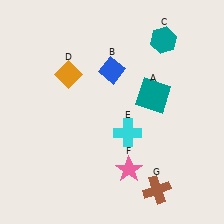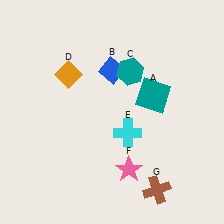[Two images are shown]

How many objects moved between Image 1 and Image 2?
1 object moved between the two images.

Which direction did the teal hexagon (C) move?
The teal hexagon (C) moved left.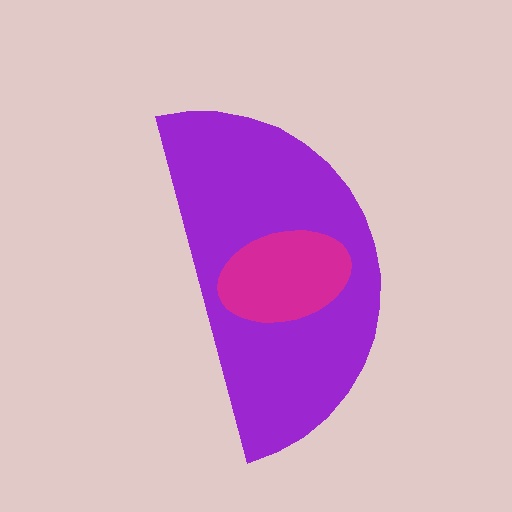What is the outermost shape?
The purple semicircle.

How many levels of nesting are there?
2.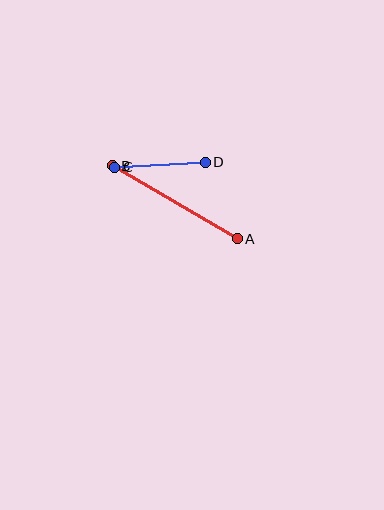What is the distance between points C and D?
The distance is approximately 91 pixels.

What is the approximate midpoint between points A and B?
The midpoint is at approximately (175, 202) pixels.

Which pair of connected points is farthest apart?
Points A and B are farthest apart.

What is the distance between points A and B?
The distance is approximately 144 pixels.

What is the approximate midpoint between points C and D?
The midpoint is at approximately (160, 165) pixels.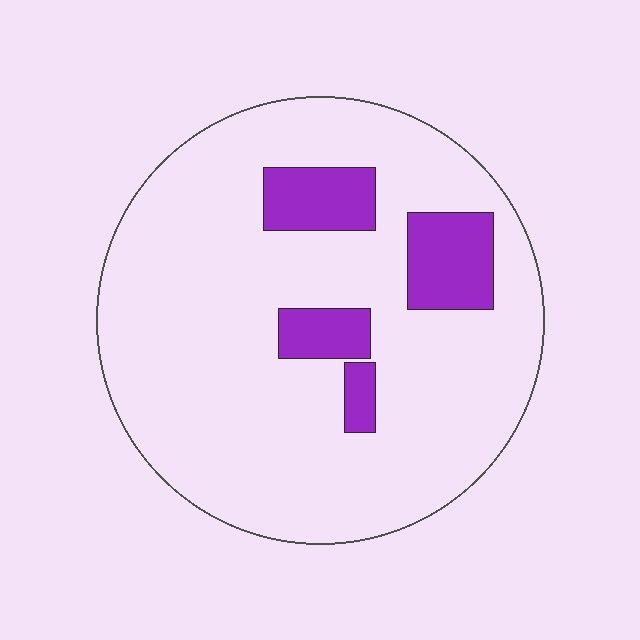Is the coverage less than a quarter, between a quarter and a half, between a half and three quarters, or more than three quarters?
Less than a quarter.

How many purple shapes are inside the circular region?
4.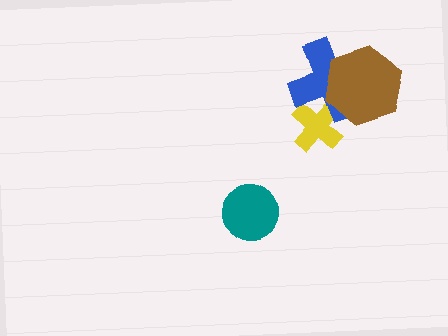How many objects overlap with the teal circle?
0 objects overlap with the teal circle.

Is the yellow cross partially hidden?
Yes, it is partially covered by another shape.